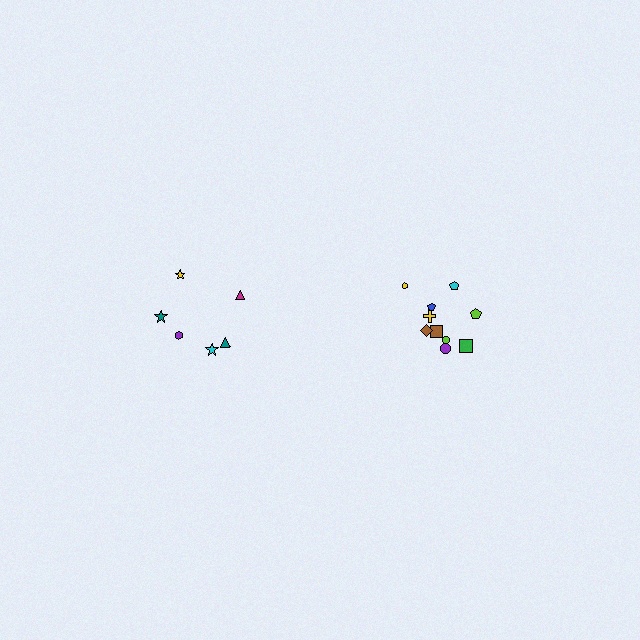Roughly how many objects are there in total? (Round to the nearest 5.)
Roughly 15 objects in total.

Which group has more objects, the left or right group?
The right group.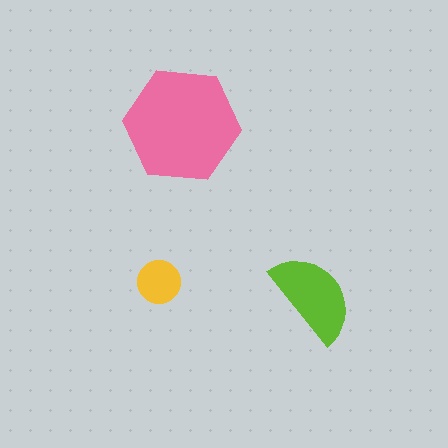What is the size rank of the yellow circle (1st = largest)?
3rd.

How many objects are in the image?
There are 3 objects in the image.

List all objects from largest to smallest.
The pink hexagon, the lime semicircle, the yellow circle.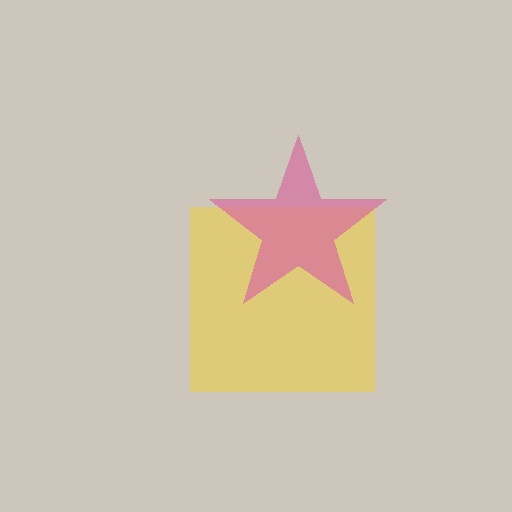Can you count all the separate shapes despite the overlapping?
Yes, there are 2 separate shapes.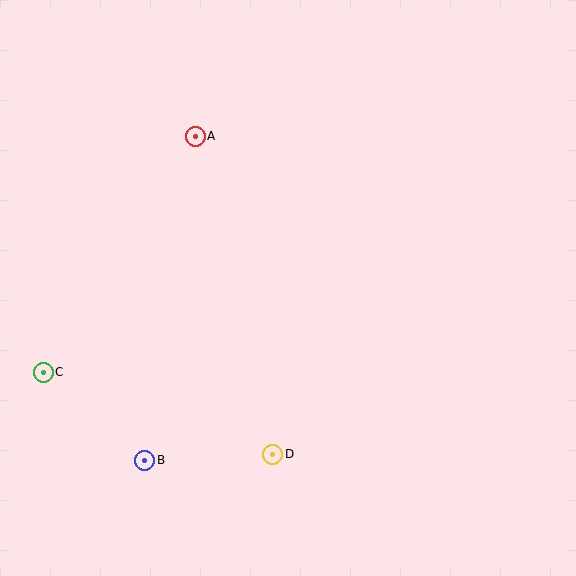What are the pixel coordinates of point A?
Point A is at (195, 136).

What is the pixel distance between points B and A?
The distance between B and A is 328 pixels.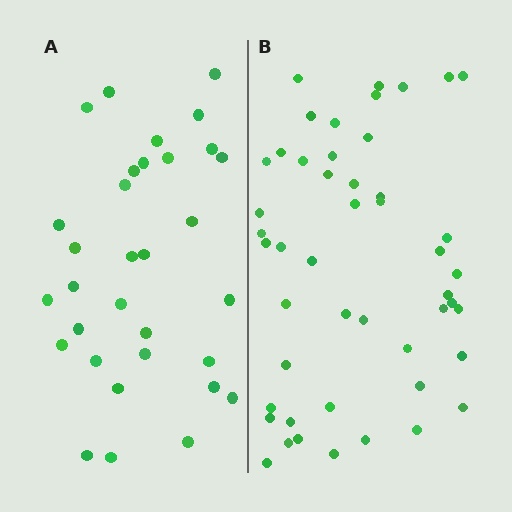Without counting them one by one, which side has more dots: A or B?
Region B (the right region) has more dots.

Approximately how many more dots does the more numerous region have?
Region B has approximately 15 more dots than region A.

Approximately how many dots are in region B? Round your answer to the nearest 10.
About 50 dots. (The exact count is 48, which rounds to 50.)